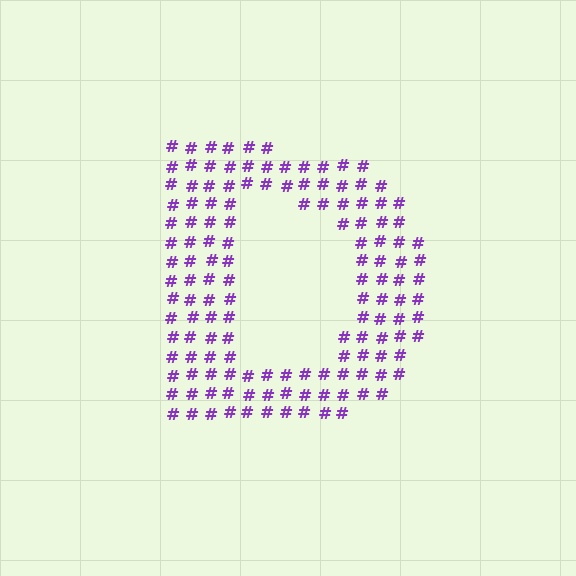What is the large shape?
The large shape is the letter D.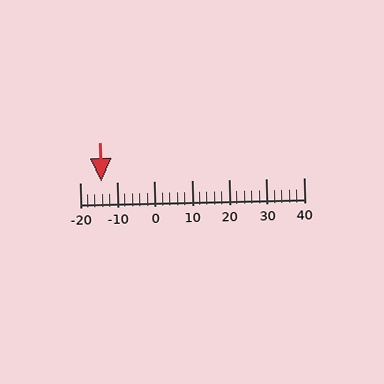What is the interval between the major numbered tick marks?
The major tick marks are spaced 10 units apart.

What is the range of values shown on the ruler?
The ruler shows values from -20 to 40.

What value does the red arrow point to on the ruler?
The red arrow points to approximately -14.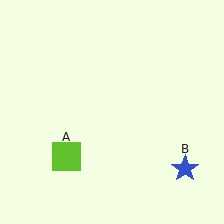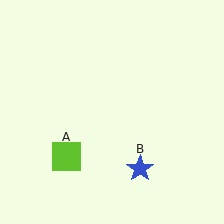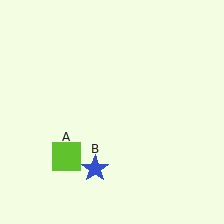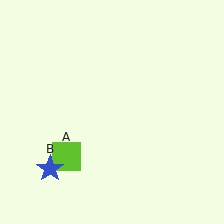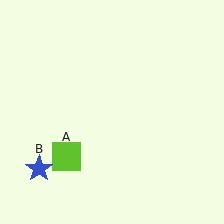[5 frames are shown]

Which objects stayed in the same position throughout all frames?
Lime square (object A) remained stationary.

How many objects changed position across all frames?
1 object changed position: blue star (object B).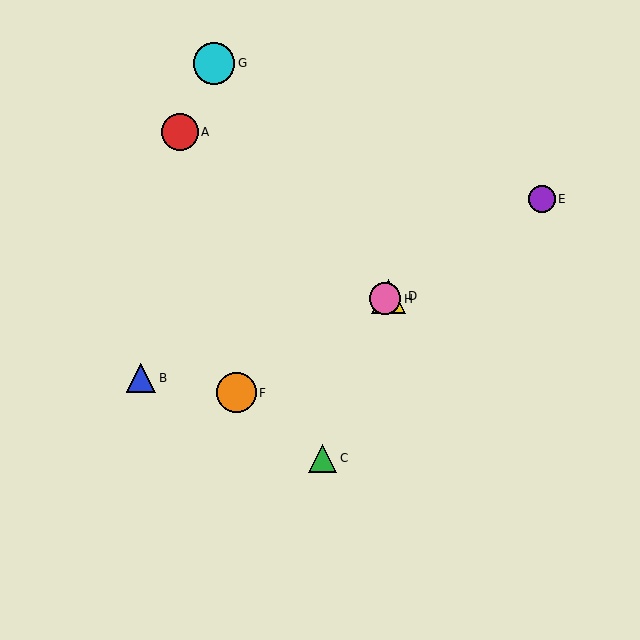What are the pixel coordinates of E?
Object E is at (542, 199).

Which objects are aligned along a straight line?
Objects D, E, F, H are aligned along a straight line.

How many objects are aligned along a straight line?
4 objects (D, E, F, H) are aligned along a straight line.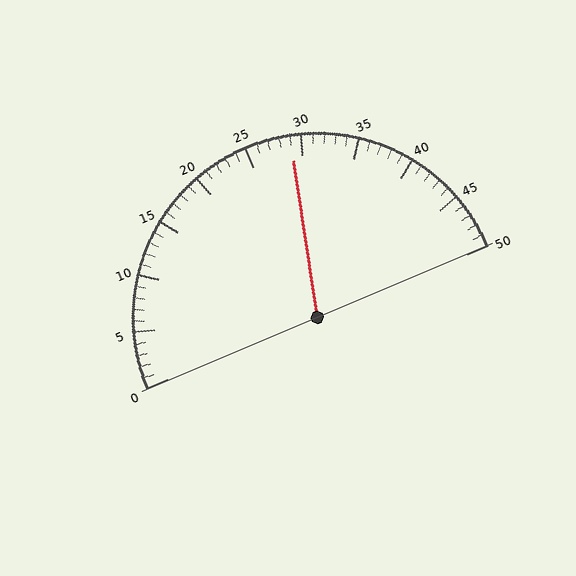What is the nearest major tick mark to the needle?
The nearest major tick mark is 30.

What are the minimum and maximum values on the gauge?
The gauge ranges from 0 to 50.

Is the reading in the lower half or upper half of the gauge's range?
The reading is in the upper half of the range (0 to 50).